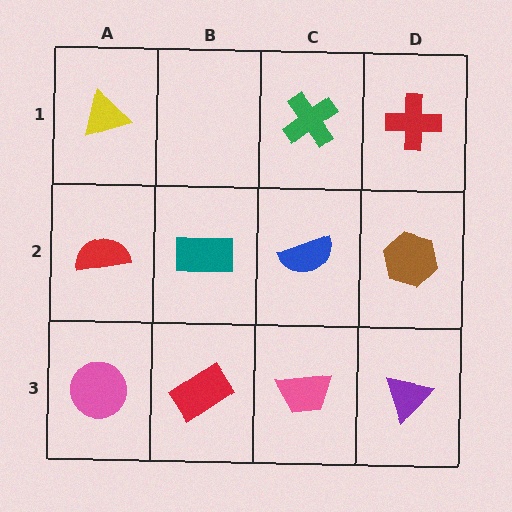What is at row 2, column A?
A red semicircle.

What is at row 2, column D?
A brown hexagon.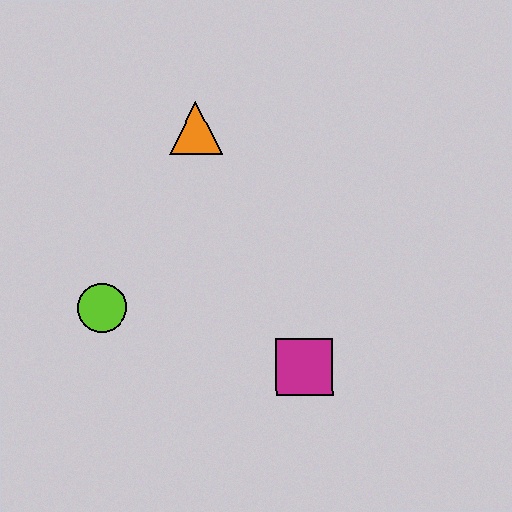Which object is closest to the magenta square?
The lime circle is closest to the magenta square.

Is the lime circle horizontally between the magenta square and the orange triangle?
No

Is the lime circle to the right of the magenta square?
No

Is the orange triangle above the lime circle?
Yes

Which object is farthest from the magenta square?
The orange triangle is farthest from the magenta square.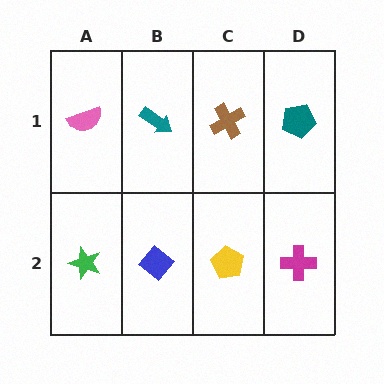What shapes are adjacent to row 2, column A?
A pink semicircle (row 1, column A), a blue diamond (row 2, column B).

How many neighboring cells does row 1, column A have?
2.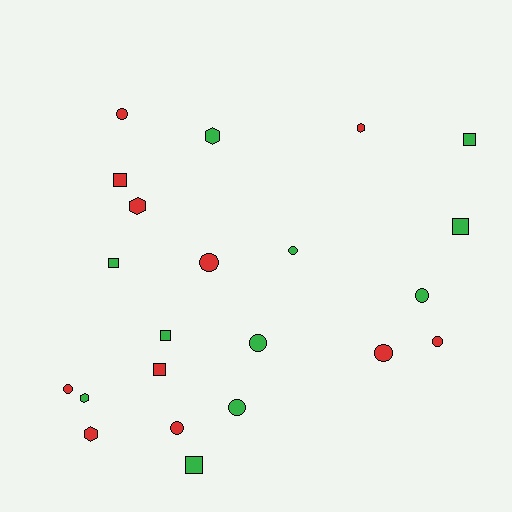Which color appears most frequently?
Green, with 11 objects.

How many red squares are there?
There are 2 red squares.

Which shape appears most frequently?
Circle, with 10 objects.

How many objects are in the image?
There are 22 objects.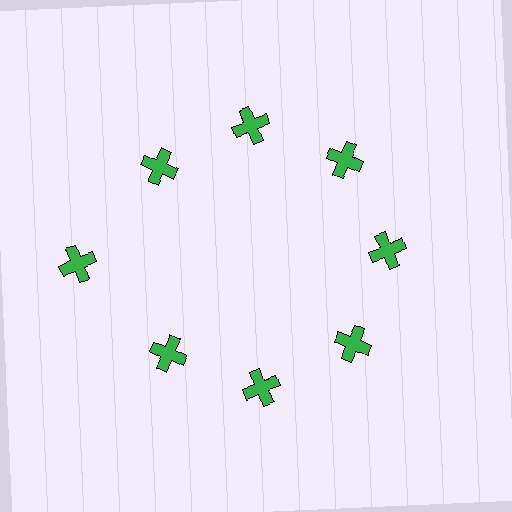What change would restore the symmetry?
The symmetry would be restored by moving it inward, back onto the ring so that all 8 crosses sit at equal angles and equal distance from the center.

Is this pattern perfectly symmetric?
No. The 8 green crosses are arranged in a ring, but one element near the 9 o'clock position is pushed outward from the center, breaking the 8-fold rotational symmetry.